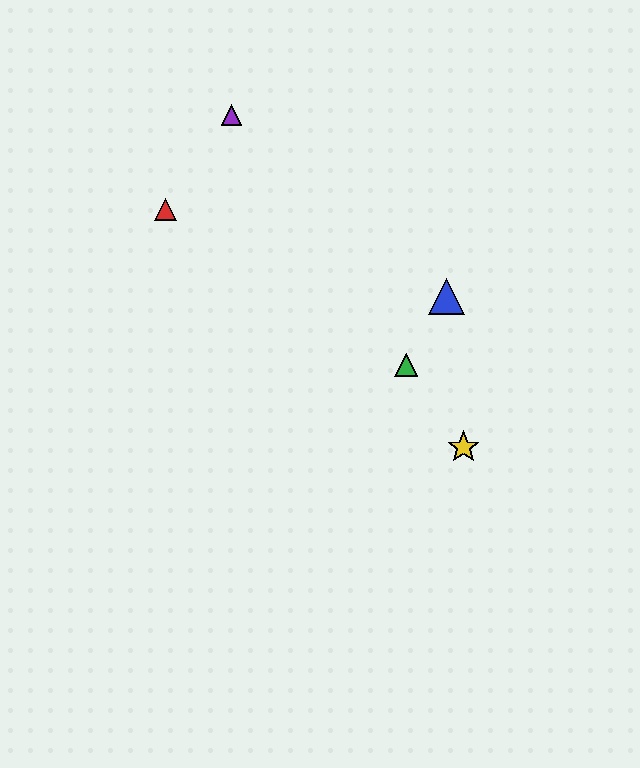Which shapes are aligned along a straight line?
The green triangle, the yellow star, the purple triangle are aligned along a straight line.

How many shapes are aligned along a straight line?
3 shapes (the green triangle, the yellow star, the purple triangle) are aligned along a straight line.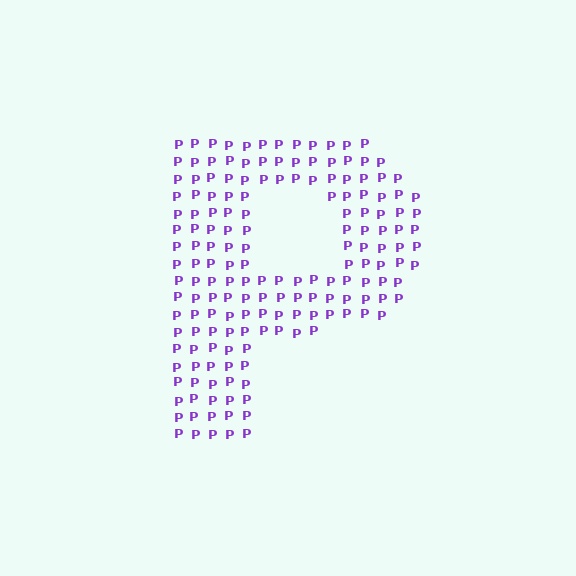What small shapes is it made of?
It is made of small letter P's.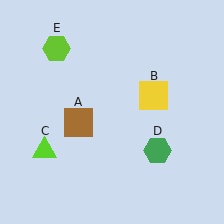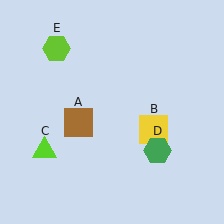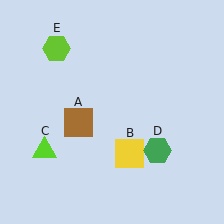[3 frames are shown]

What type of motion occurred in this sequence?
The yellow square (object B) rotated clockwise around the center of the scene.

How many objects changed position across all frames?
1 object changed position: yellow square (object B).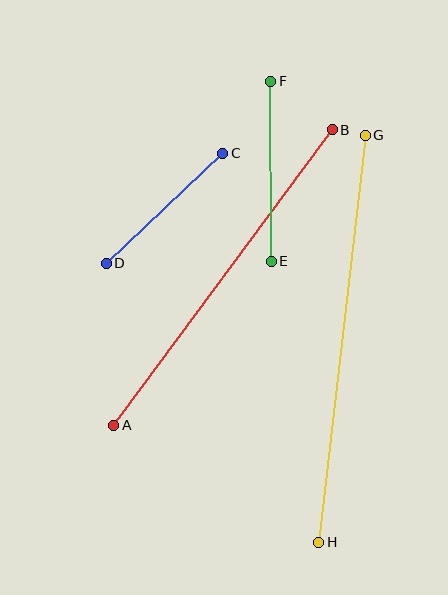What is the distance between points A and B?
The distance is approximately 367 pixels.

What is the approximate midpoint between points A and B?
The midpoint is at approximately (223, 278) pixels.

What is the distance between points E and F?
The distance is approximately 180 pixels.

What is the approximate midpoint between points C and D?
The midpoint is at approximately (165, 208) pixels.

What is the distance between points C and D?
The distance is approximately 160 pixels.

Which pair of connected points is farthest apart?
Points G and H are farthest apart.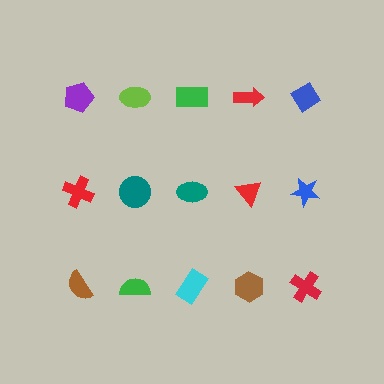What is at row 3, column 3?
A cyan rectangle.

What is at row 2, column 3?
A teal ellipse.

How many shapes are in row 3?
5 shapes.